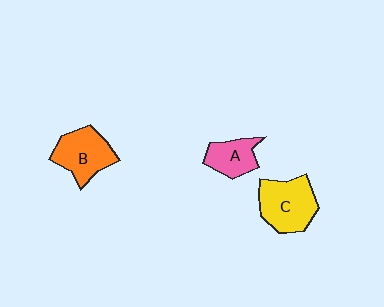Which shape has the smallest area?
Shape A (pink).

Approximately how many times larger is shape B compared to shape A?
Approximately 1.4 times.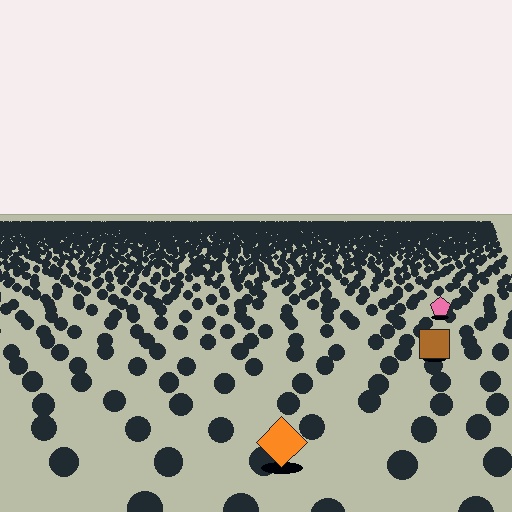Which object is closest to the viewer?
The orange diamond is closest. The texture marks near it are larger and more spread out.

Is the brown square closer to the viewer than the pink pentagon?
Yes. The brown square is closer — you can tell from the texture gradient: the ground texture is coarser near it.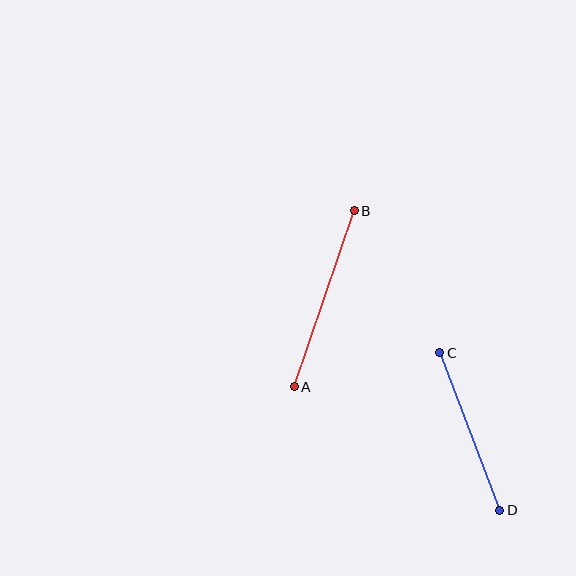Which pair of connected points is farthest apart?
Points A and B are farthest apart.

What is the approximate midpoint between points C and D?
The midpoint is at approximately (470, 431) pixels.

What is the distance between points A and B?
The distance is approximately 186 pixels.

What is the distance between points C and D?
The distance is approximately 169 pixels.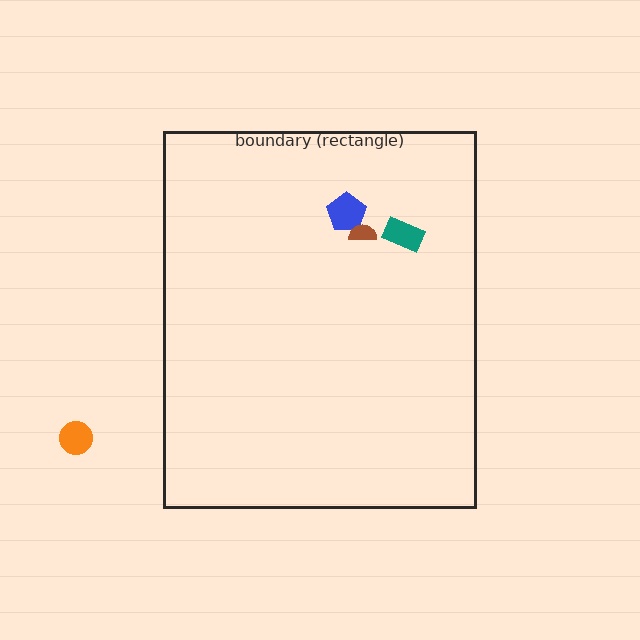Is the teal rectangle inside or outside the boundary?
Inside.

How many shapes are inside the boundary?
3 inside, 1 outside.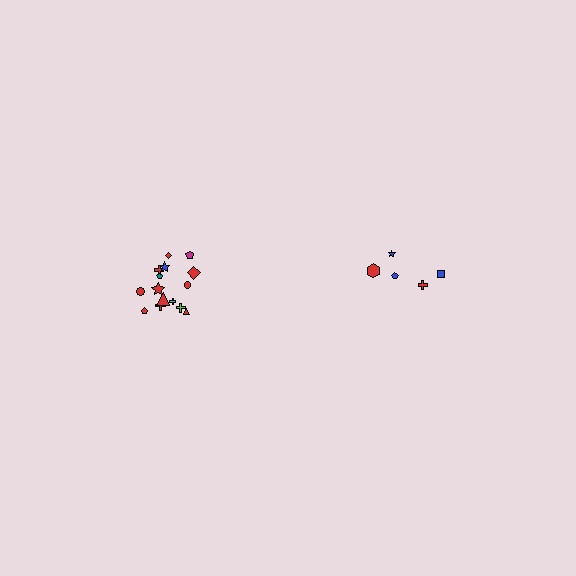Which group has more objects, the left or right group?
The left group.